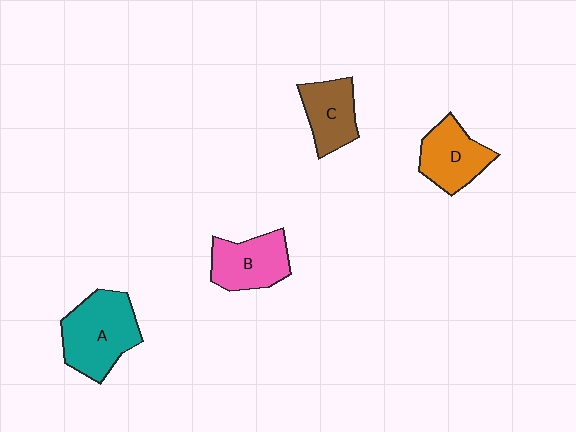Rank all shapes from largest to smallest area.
From largest to smallest: A (teal), B (pink), D (orange), C (brown).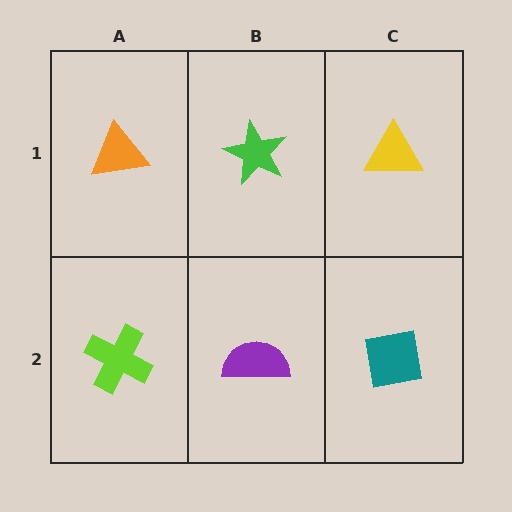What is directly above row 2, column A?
An orange triangle.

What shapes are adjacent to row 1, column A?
A lime cross (row 2, column A), a green star (row 1, column B).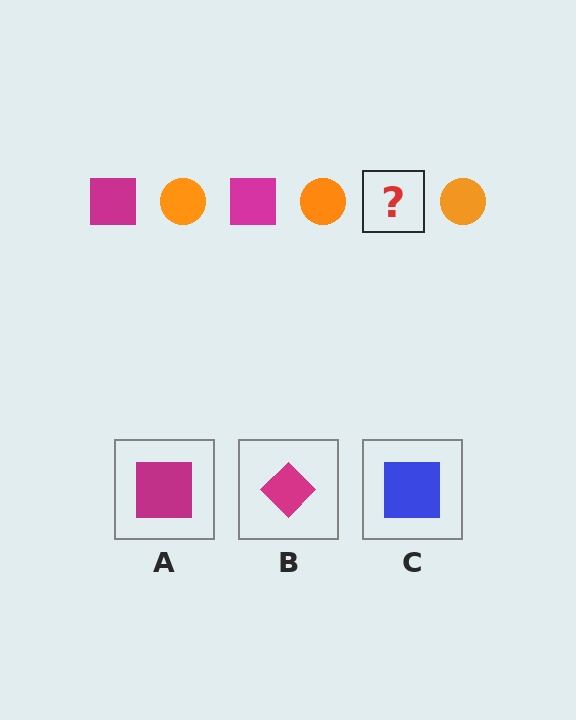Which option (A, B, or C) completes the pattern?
A.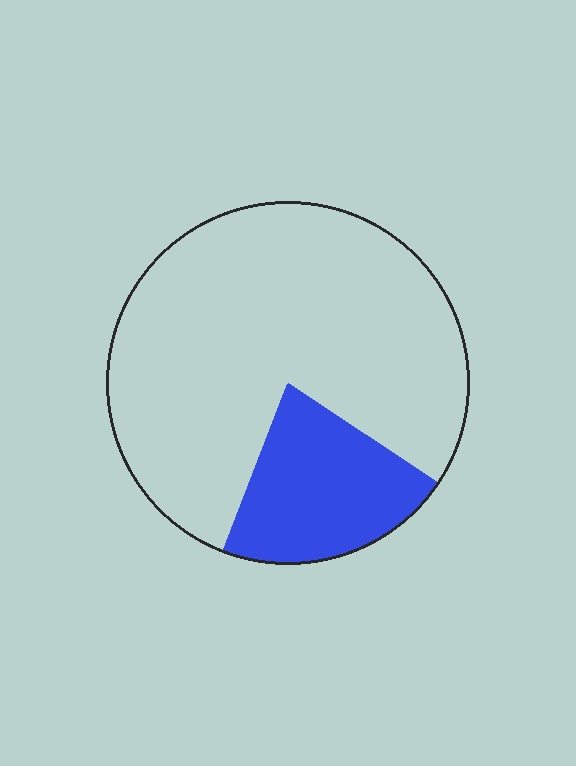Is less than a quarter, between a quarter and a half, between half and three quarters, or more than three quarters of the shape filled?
Less than a quarter.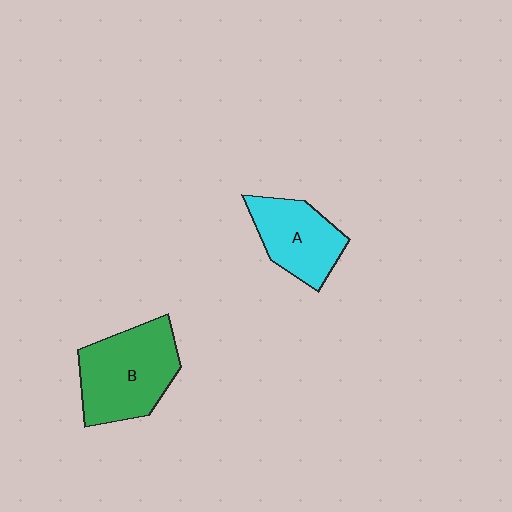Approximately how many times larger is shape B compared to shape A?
Approximately 1.4 times.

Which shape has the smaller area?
Shape A (cyan).